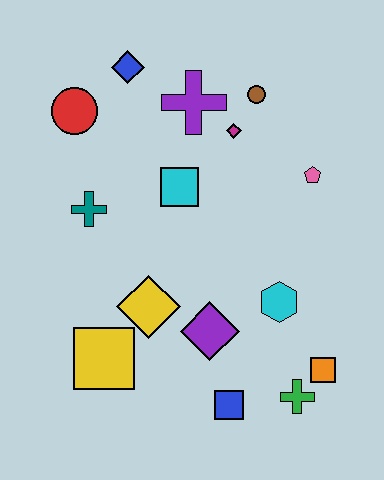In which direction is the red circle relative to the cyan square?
The red circle is to the left of the cyan square.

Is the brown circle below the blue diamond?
Yes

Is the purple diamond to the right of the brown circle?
No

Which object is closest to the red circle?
The blue diamond is closest to the red circle.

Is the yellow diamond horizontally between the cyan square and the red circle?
Yes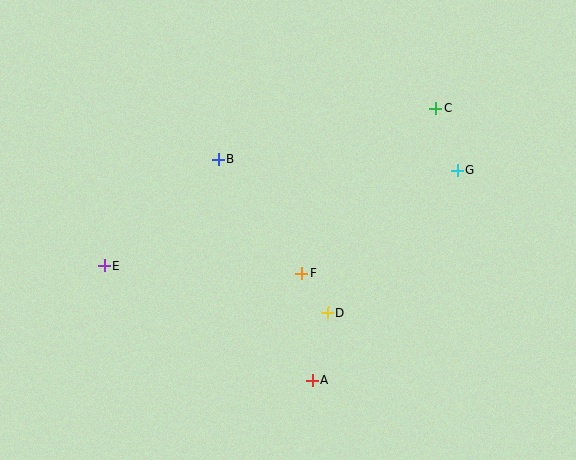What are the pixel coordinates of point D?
Point D is at (328, 313).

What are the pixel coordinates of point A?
Point A is at (312, 380).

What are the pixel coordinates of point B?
Point B is at (219, 159).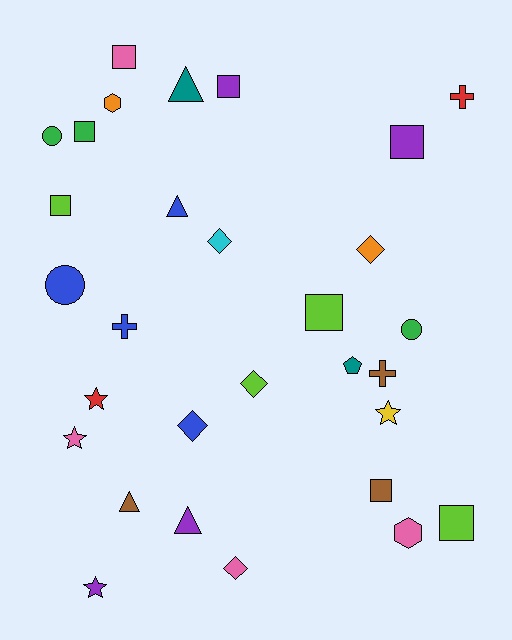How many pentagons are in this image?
There is 1 pentagon.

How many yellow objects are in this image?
There is 1 yellow object.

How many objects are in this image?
There are 30 objects.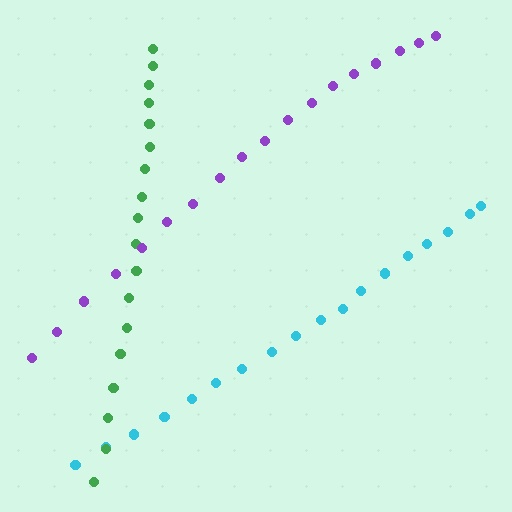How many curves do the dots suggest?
There are 3 distinct paths.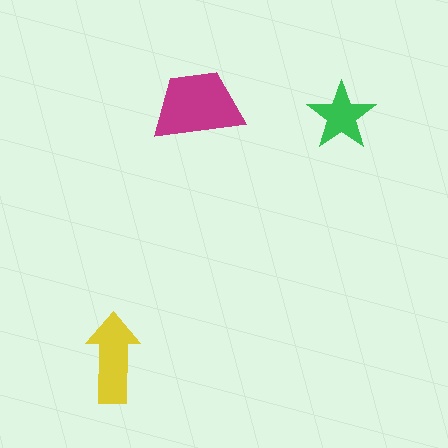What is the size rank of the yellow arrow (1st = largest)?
2nd.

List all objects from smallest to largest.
The green star, the yellow arrow, the magenta trapezoid.